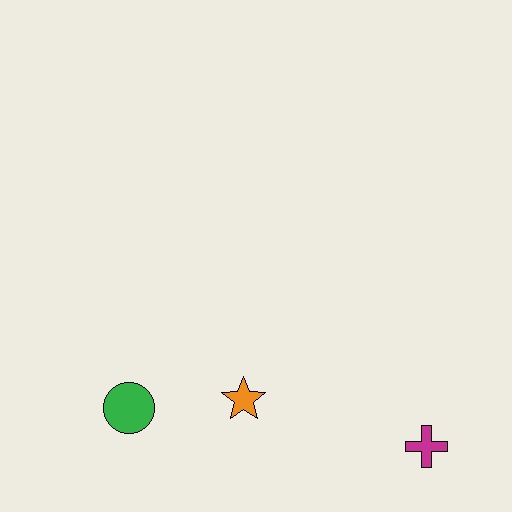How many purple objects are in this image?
There are no purple objects.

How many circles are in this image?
There is 1 circle.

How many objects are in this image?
There are 3 objects.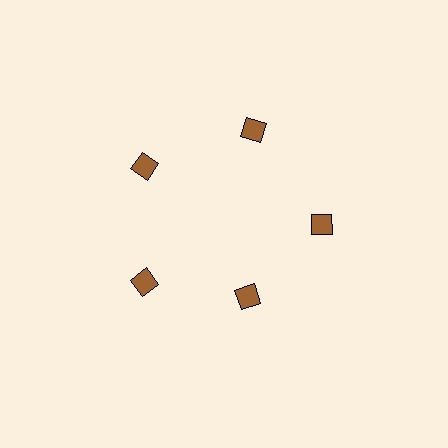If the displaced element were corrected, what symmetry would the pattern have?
It would have 5-fold rotational symmetry — the pattern would map onto itself every 72 degrees.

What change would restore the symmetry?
The symmetry would be restored by moving it outward, back onto the ring so that all 5 squares sit at equal angles and equal distance from the center.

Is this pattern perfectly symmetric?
No. The 5 brown squares are arranged in a ring, but one element near the 5 o'clock position is pulled inward toward the center, breaking the 5-fold rotational symmetry.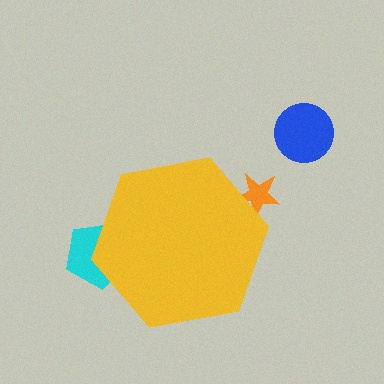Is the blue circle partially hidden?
No, the blue circle is fully visible.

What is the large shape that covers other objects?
A yellow hexagon.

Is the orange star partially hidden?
Yes, the orange star is partially hidden behind the yellow hexagon.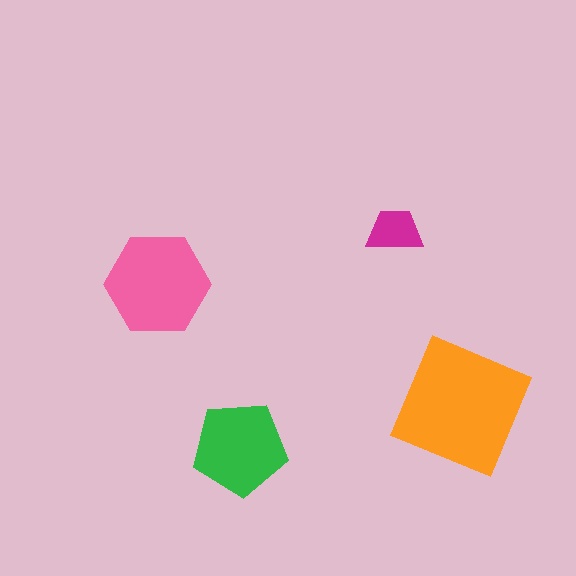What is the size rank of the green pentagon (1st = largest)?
3rd.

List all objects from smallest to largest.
The magenta trapezoid, the green pentagon, the pink hexagon, the orange square.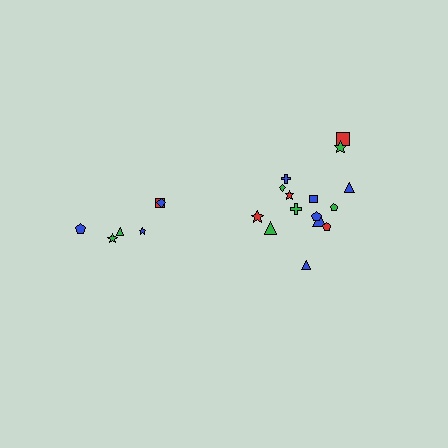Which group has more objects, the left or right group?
The right group.